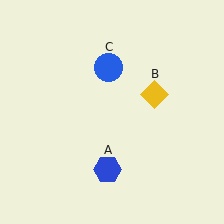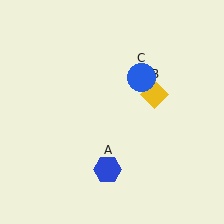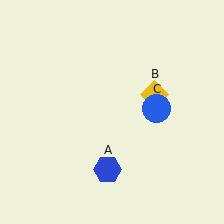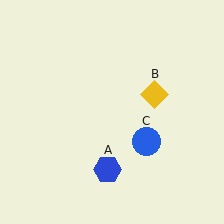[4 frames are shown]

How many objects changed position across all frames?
1 object changed position: blue circle (object C).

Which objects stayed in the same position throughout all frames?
Blue hexagon (object A) and yellow diamond (object B) remained stationary.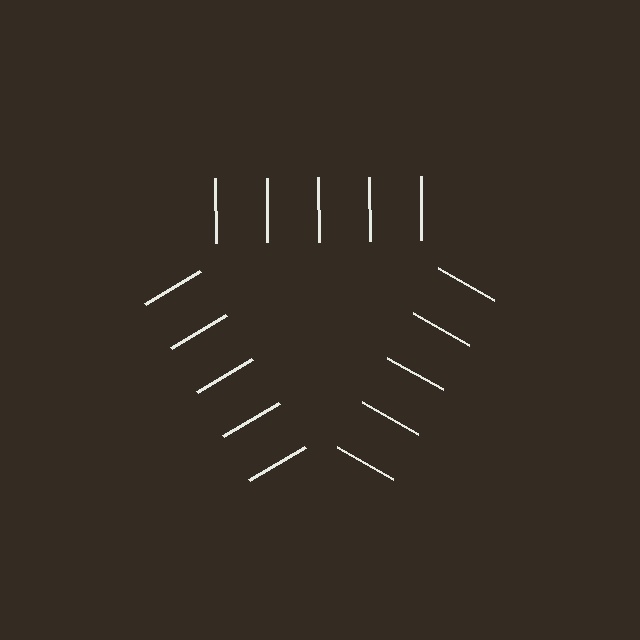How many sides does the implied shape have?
3 sides — the line-ends trace a triangle.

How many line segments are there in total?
15 — 5 along each of the 3 edges.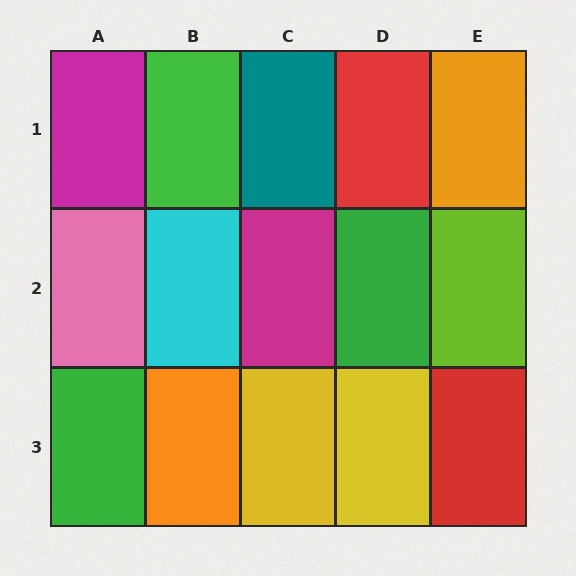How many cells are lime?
1 cell is lime.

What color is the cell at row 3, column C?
Yellow.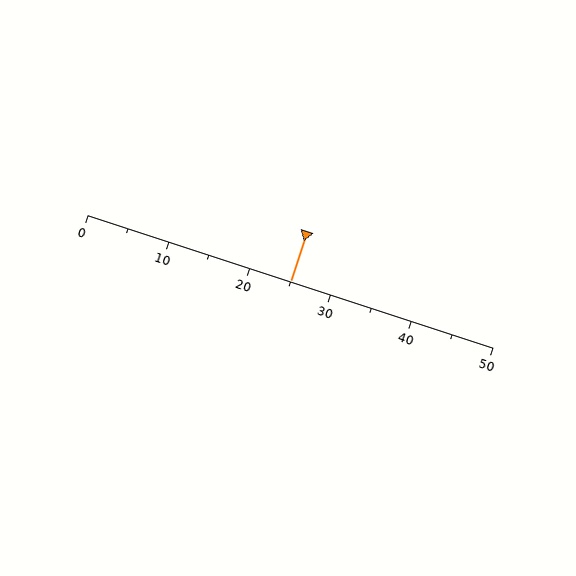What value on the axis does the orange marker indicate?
The marker indicates approximately 25.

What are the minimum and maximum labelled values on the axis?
The axis runs from 0 to 50.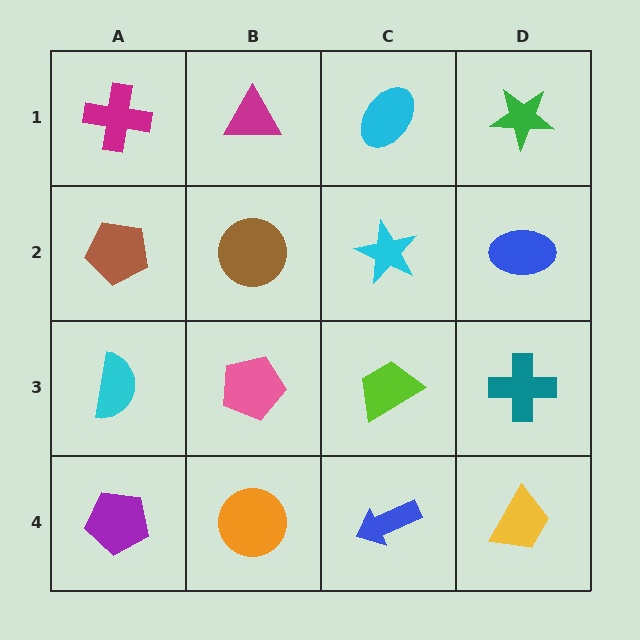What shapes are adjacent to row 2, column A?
A magenta cross (row 1, column A), a cyan semicircle (row 3, column A), a brown circle (row 2, column B).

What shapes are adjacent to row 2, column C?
A cyan ellipse (row 1, column C), a lime trapezoid (row 3, column C), a brown circle (row 2, column B), a blue ellipse (row 2, column D).